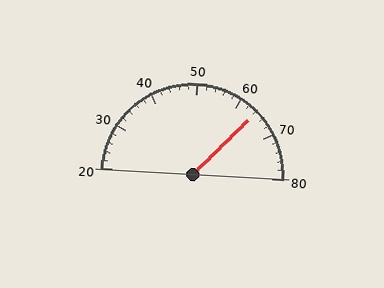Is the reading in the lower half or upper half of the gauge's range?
The reading is in the upper half of the range (20 to 80).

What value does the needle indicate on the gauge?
The needle indicates approximately 64.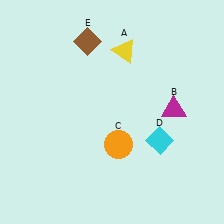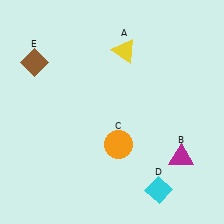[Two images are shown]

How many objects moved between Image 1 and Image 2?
3 objects moved between the two images.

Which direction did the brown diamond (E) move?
The brown diamond (E) moved left.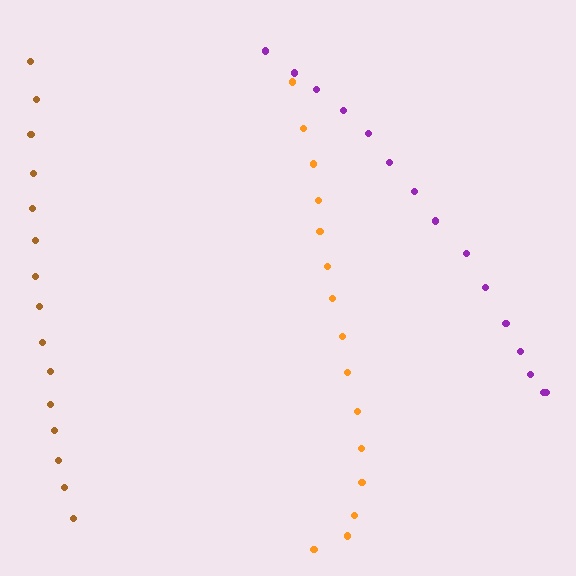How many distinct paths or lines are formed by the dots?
There are 3 distinct paths.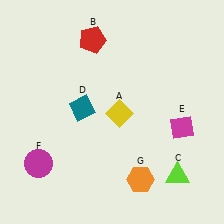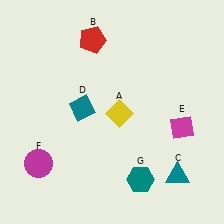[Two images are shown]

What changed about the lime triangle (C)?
In Image 1, C is lime. In Image 2, it changed to teal.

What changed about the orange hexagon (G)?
In Image 1, G is orange. In Image 2, it changed to teal.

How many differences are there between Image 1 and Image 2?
There are 2 differences between the two images.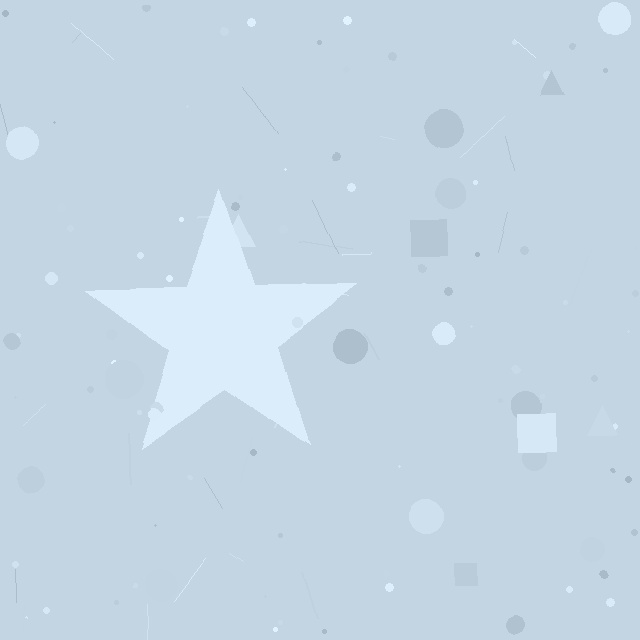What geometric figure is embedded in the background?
A star is embedded in the background.